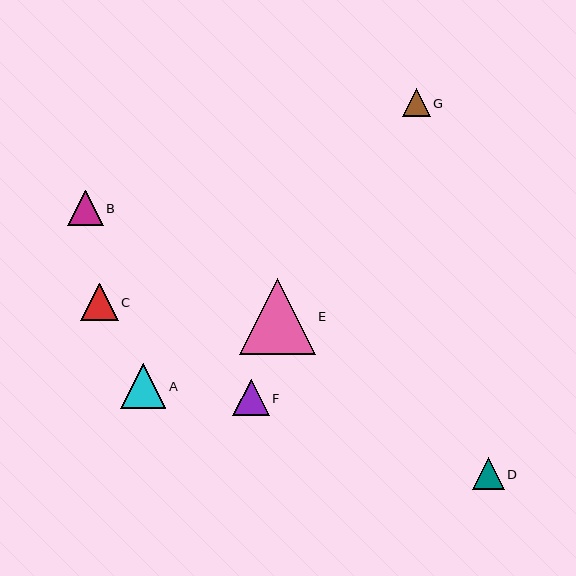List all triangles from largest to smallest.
From largest to smallest: E, A, C, F, B, D, G.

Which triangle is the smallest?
Triangle G is the smallest with a size of approximately 28 pixels.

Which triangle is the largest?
Triangle E is the largest with a size of approximately 76 pixels.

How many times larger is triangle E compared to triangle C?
Triangle E is approximately 2.0 times the size of triangle C.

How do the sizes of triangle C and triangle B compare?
Triangle C and triangle B are approximately the same size.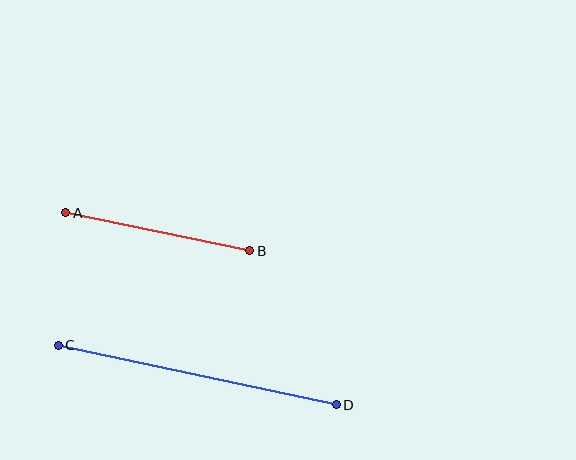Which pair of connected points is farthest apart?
Points C and D are farthest apart.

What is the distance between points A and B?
The distance is approximately 188 pixels.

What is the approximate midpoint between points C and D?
The midpoint is at approximately (197, 375) pixels.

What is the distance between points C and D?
The distance is approximately 284 pixels.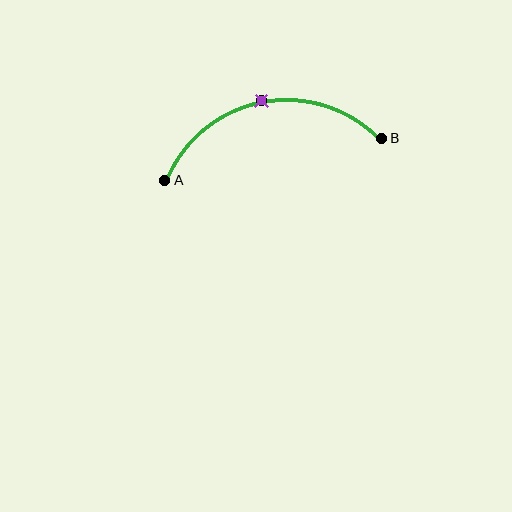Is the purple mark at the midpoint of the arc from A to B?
Yes. The purple mark lies on the arc at equal arc-length from both A and B — it is the arc midpoint.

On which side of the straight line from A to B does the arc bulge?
The arc bulges above the straight line connecting A and B.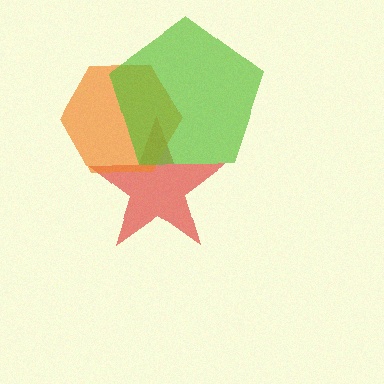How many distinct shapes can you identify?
There are 3 distinct shapes: a red star, an orange hexagon, a lime pentagon.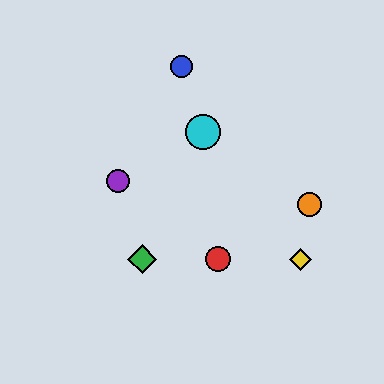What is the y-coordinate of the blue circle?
The blue circle is at y≈67.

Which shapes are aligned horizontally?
The red circle, the green diamond, the yellow diamond are aligned horizontally.